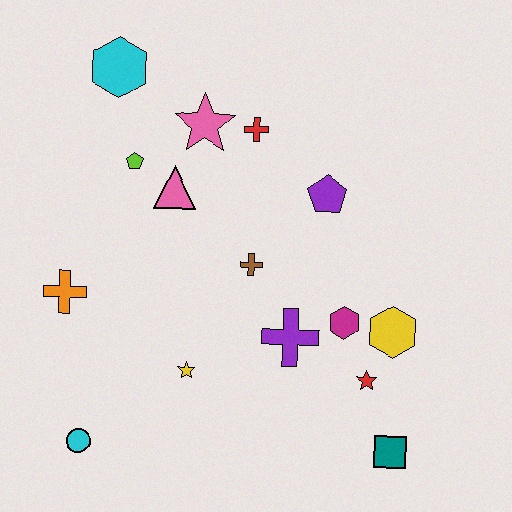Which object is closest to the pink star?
The red cross is closest to the pink star.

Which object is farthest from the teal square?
The cyan hexagon is farthest from the teal square.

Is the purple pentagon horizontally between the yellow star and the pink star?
No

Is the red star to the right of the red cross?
Yes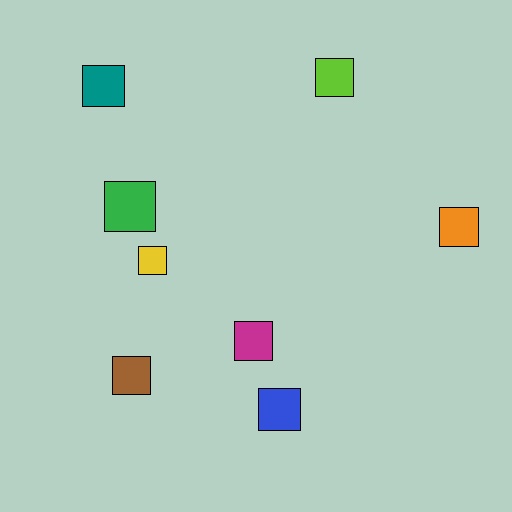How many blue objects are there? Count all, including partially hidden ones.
There is 1 blue object.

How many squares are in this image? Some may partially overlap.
There are 8 squares.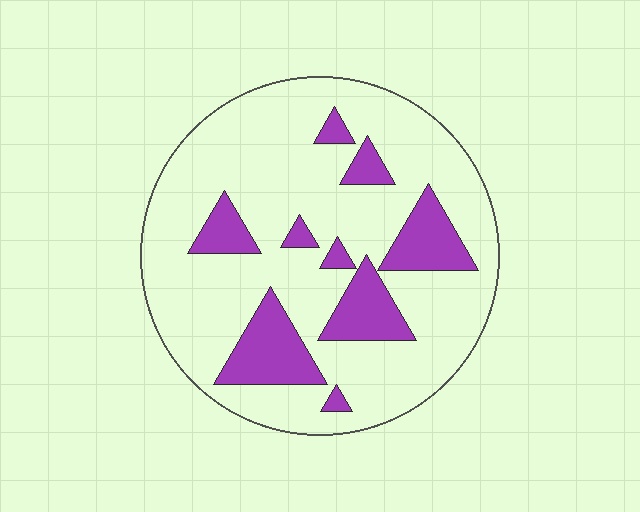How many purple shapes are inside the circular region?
9.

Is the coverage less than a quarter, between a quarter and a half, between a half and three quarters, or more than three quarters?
Less than a quarter.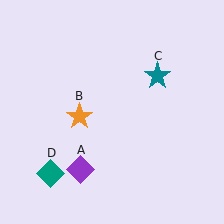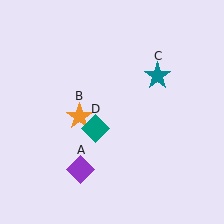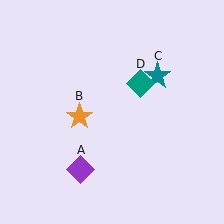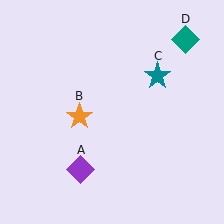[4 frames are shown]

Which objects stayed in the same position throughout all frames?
Purple diamond (object A) and orange star (object B) and teal star (object C) remained stationary.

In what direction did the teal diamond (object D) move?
The teal diamond (object D) moved up and to the right.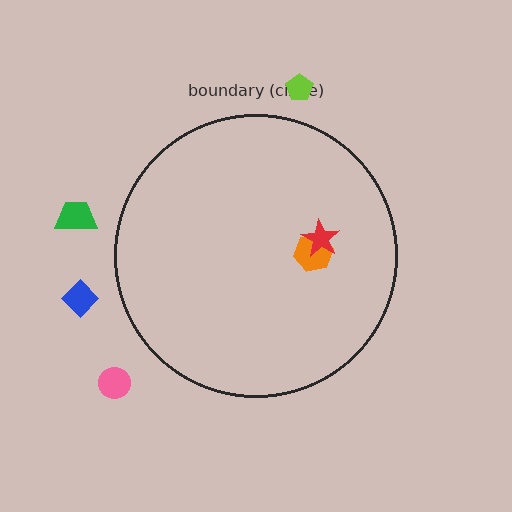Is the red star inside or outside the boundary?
Inside.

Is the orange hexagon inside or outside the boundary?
Inside.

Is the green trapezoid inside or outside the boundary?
Outside.